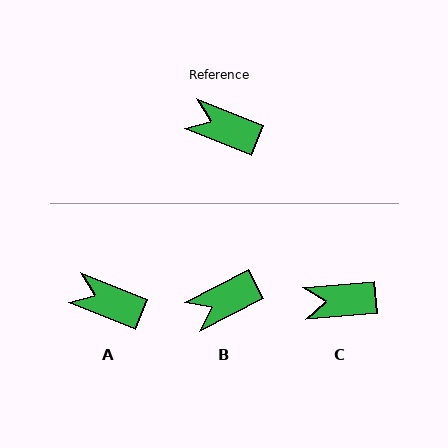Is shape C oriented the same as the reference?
No, it is off by about 27 degrees.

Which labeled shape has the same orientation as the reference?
A.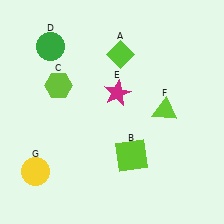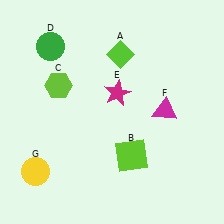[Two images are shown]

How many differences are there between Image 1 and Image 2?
There is 1 difference between the two images.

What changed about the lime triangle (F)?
In Image 1, F is lime. In Image 2, it changed to magenta.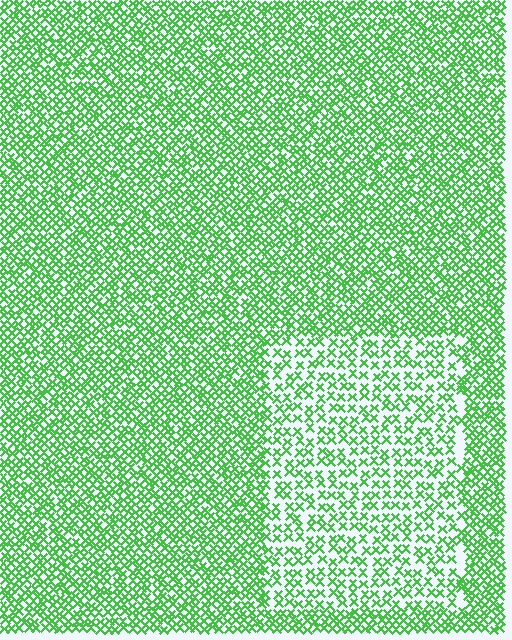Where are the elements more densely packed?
The elements are more densely packed outside the rectangle boundary.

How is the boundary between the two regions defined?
The boundary is defined by a change in element density (approximately 1.8x ratio). All elements are the same color, size, and shape.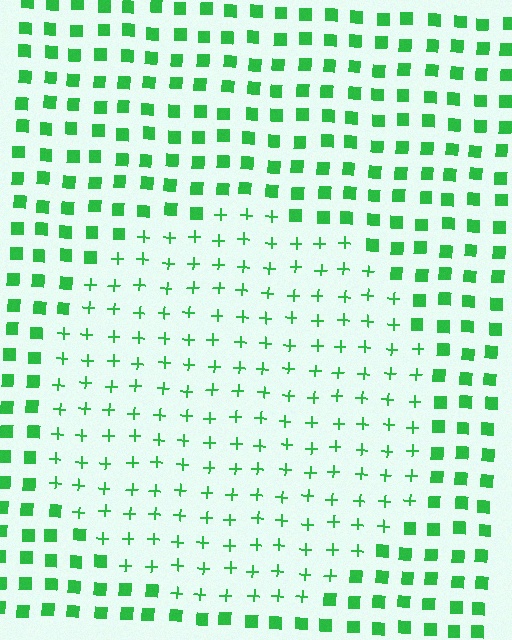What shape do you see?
I see a circle.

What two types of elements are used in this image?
The image uses plus signs inside the circle region and squares outside it.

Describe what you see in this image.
The image is filled with small green elements arranged in a uniform grid. A circle-shaped region contains plus signs, while the surrounding area contains squares. The boundary is defined purely by the change in element shape.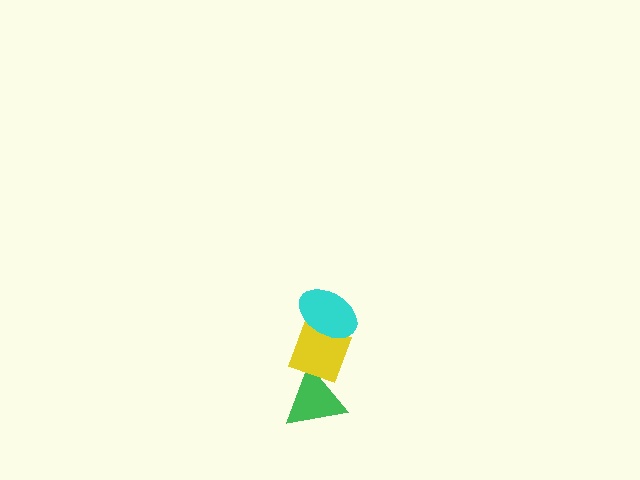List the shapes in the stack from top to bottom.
From top to bottom: the cyan ellipse, the yellow diamond, the green triangle.